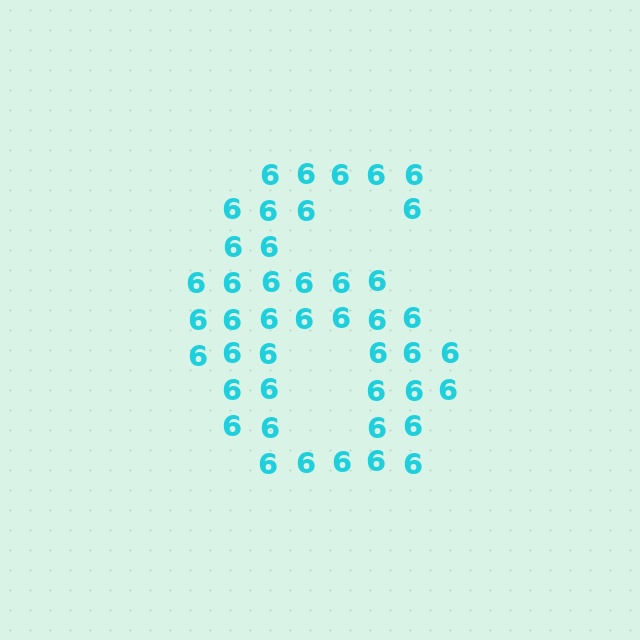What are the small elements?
The small elements are digit 6's.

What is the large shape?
The large shape is the digit 6.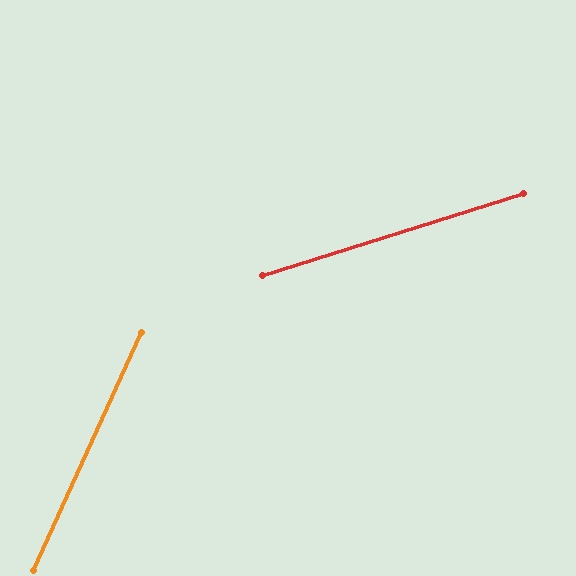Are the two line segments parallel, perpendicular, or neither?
Neither parallel nor perpendicular — they differ by about 48°.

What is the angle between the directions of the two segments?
Approximately 48 degrees.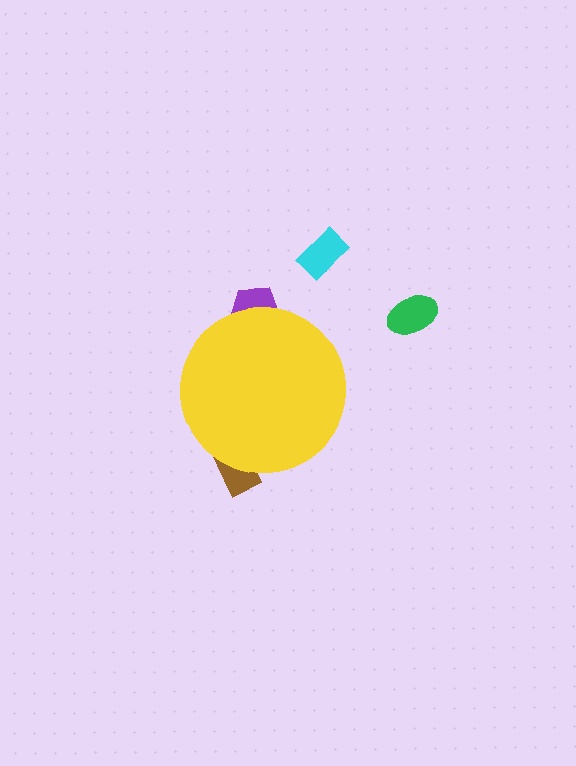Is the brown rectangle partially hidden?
Yes, the brown rectangle is partially hidden behind the yellow circle.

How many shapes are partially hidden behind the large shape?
2 shapes are partially hidden.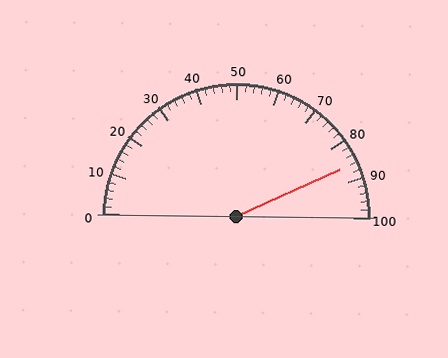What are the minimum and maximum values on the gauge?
The gauge ranges from 0 to 100.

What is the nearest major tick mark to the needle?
The nearest major tick mark is 90.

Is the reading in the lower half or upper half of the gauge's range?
The reading is in the upper half of the range (0 to 100).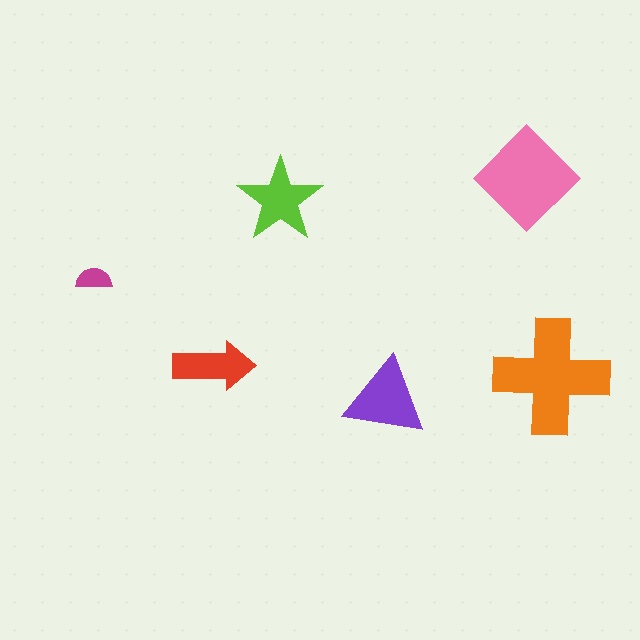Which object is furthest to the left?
The magenta semicircle is leftmost.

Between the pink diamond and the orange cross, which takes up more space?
The orange cross.